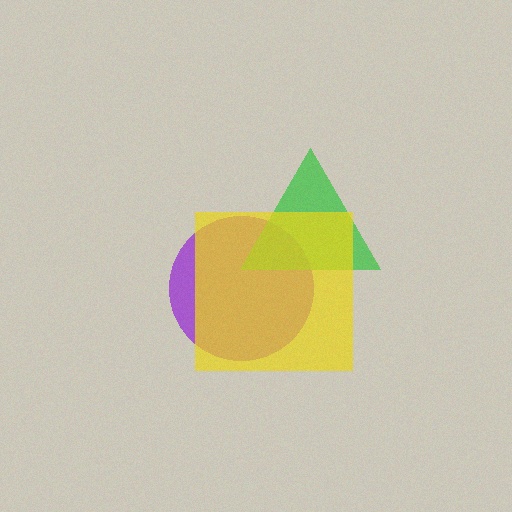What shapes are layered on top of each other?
The layered shapes are: a purple circle, a green triangle, a yellow square.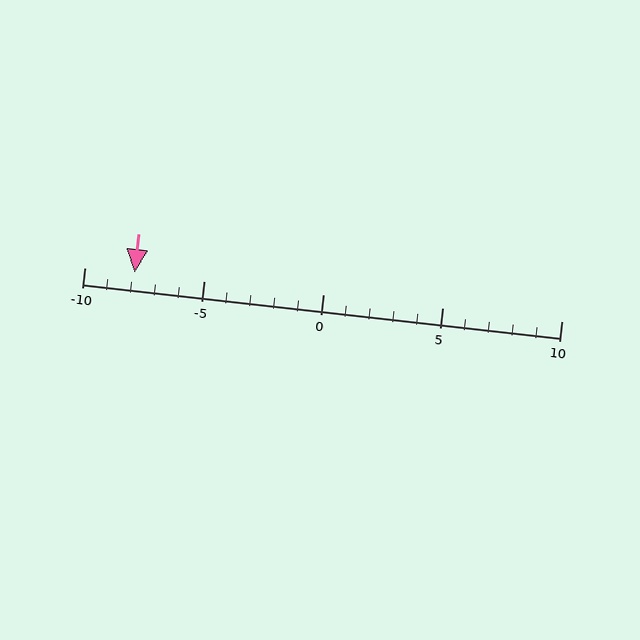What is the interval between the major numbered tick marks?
The major tick marks are spaced 5 units apart.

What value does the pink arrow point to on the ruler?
The pink arrow points to approximately -8.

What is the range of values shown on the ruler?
The ruler shows values from -10 to 10.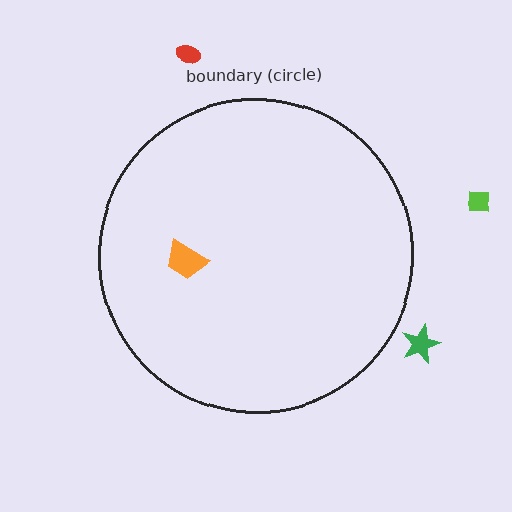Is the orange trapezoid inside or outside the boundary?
Inside.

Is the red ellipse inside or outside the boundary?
Outside.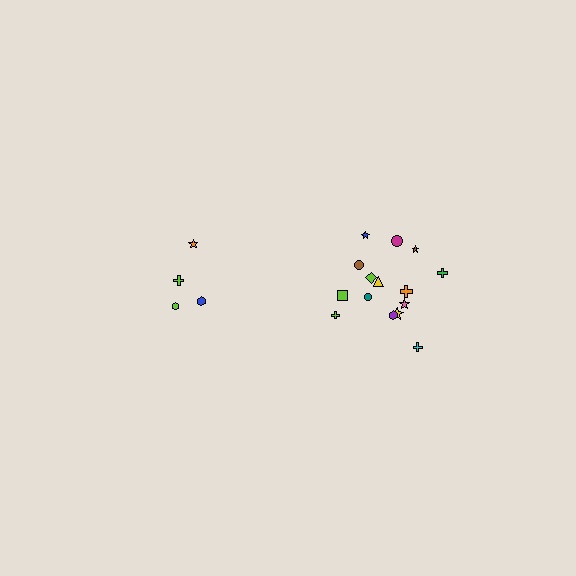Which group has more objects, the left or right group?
The right group.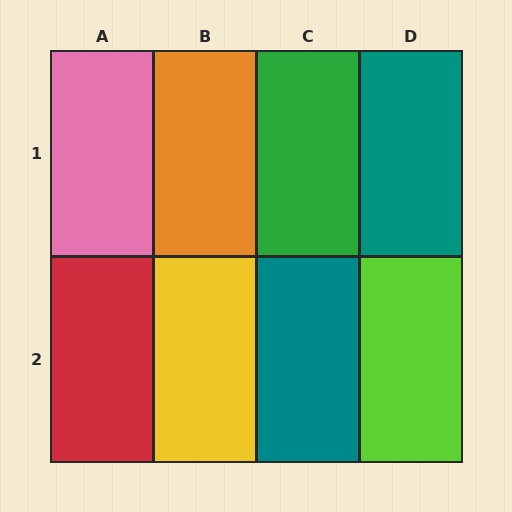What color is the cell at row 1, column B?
Orange.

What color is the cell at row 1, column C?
Green.